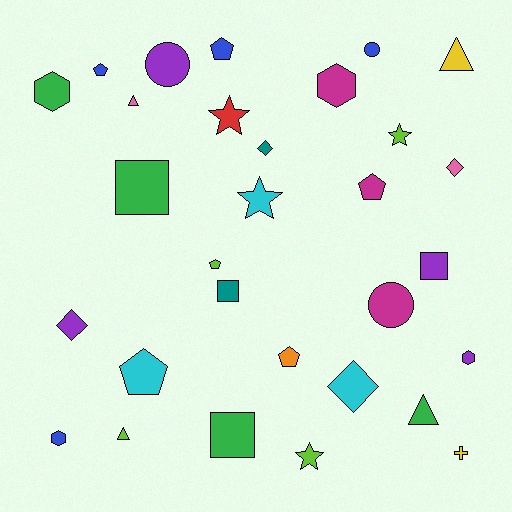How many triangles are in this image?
There are 4 triangles.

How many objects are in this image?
There are 30 objects.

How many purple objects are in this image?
There are 4 purple objects.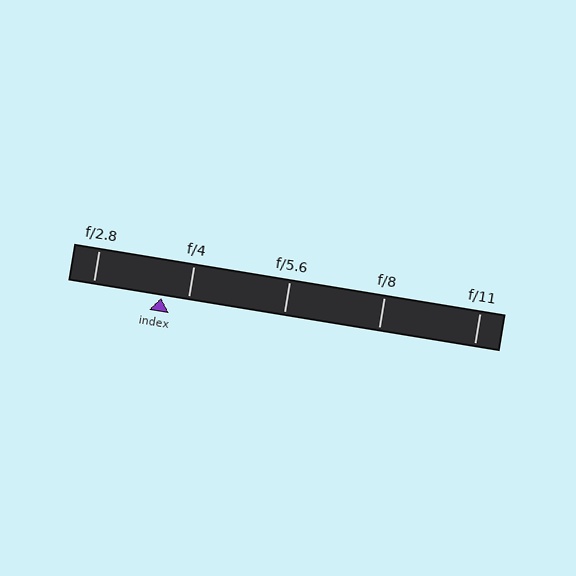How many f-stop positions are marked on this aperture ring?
There are 5 f-stop positions marked.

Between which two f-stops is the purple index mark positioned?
The index mark is between f/2.8 and f/4.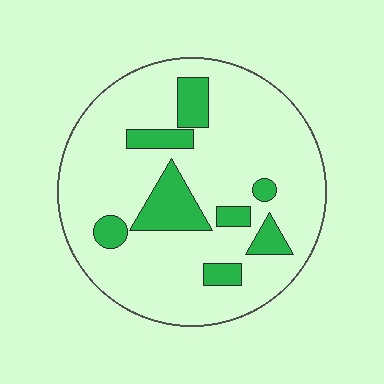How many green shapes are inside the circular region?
8.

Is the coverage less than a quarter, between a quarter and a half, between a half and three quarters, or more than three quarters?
Less than a quarter.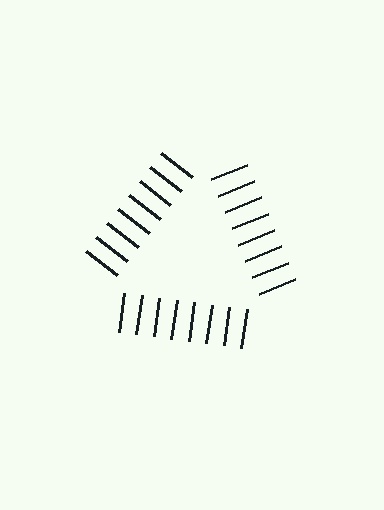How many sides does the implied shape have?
3 sides — the line-ends trace a triangle.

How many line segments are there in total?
24 — 8 along each of the 3 edges.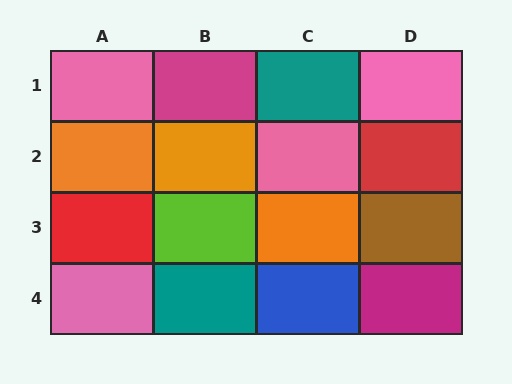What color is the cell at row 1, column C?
Teal.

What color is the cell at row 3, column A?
Red.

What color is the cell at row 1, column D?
Pink.